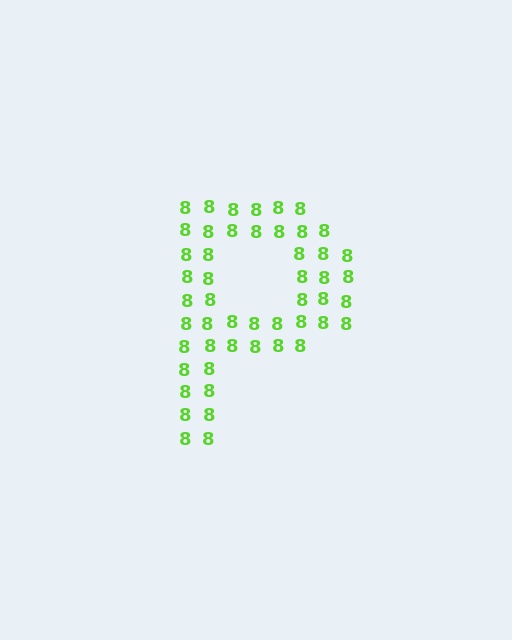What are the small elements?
The small elements are digit 8's.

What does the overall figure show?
The overall figure shows the letter P.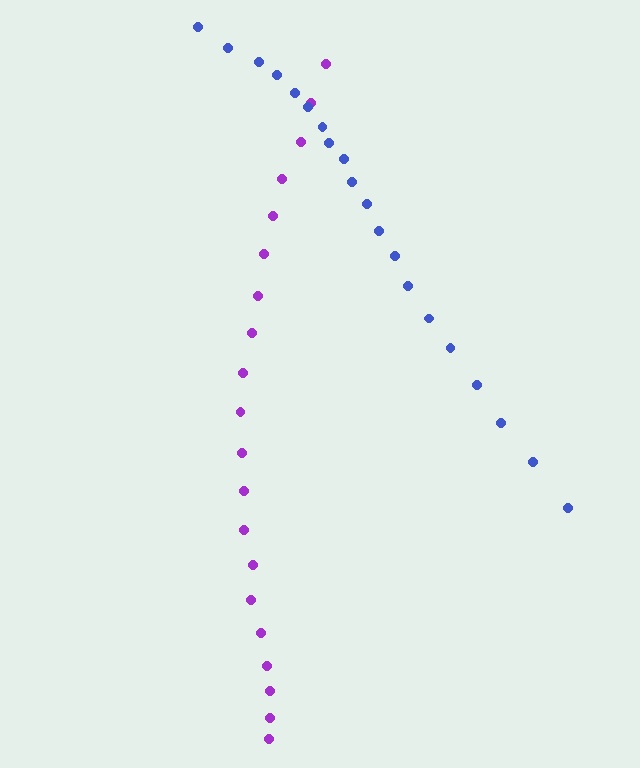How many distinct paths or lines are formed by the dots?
There are 2 distinct paths.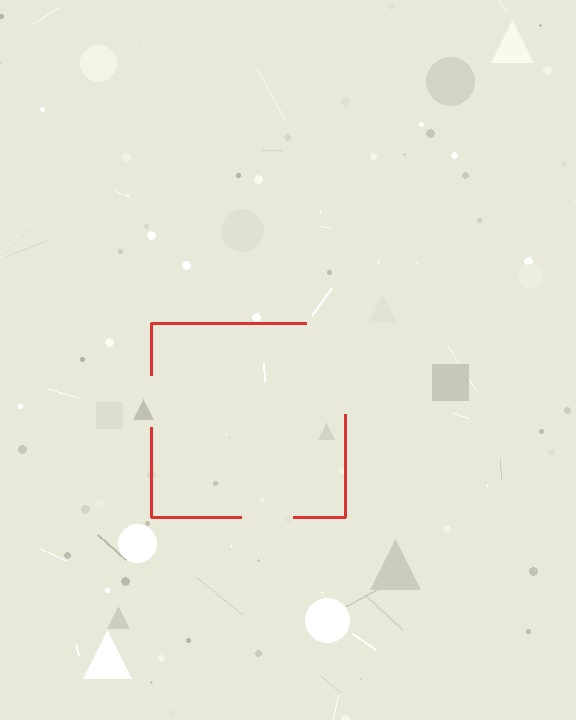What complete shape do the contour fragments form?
The contour fragments form a square.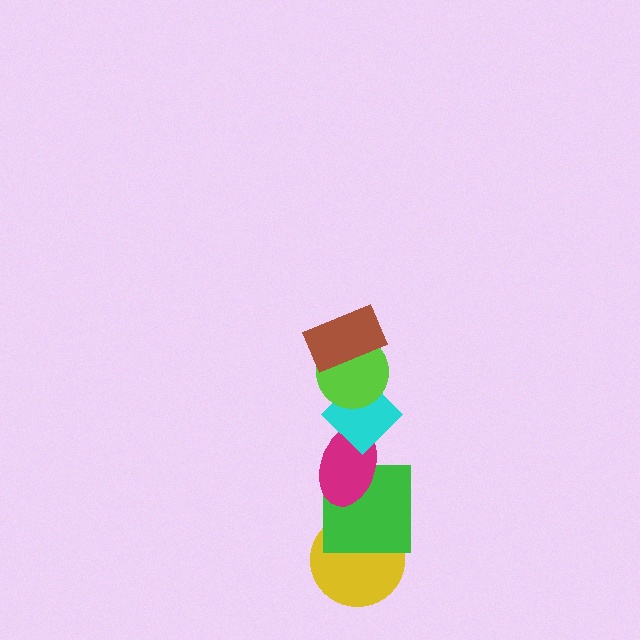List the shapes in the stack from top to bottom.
From top to bottom: the brown rectangle, the lime circle, the cyan diamond, the magenta ellipse, the green square, the yellow circle.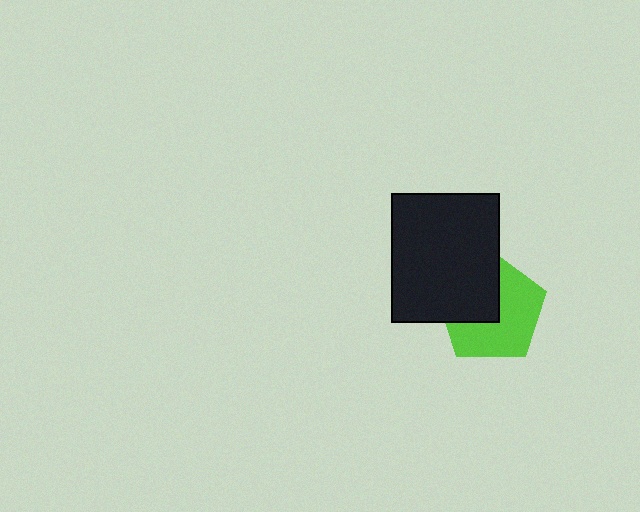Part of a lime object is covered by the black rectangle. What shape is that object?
It is a pentagon.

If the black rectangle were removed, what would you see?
You would see the complete lime pentagon.